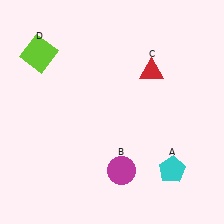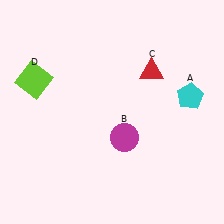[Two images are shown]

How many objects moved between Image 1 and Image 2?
3 objects moved between the two images.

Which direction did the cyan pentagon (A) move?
The cyan pentagon (A) moved up.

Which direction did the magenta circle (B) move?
The magenta circle (B) moved up.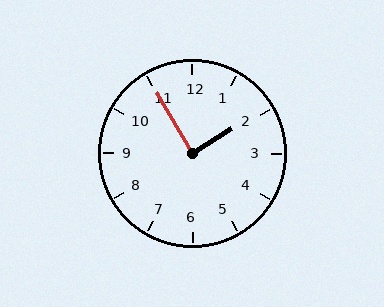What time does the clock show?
1:55.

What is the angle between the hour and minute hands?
Approximately 88 degrees.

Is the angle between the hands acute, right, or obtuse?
It is right.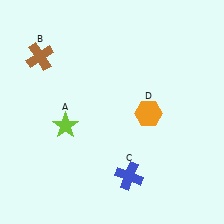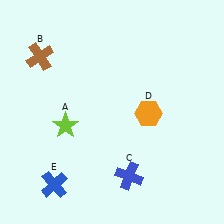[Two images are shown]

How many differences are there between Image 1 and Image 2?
There is 1 difference between the two images.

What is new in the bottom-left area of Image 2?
A blue cross (E) was added in the bottom-left area of Image 2.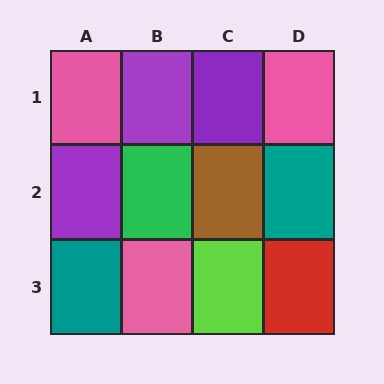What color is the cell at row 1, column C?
Purple.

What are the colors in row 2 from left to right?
Purple, green, brown, teal.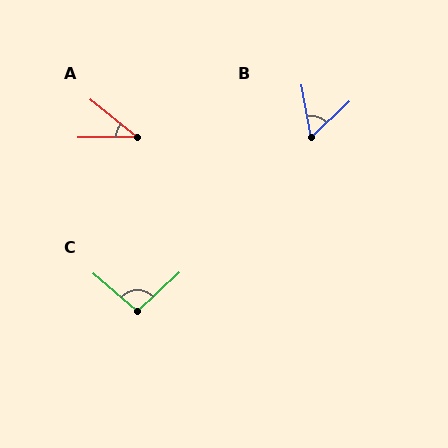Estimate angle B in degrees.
Approximately 56 degrees.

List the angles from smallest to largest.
A (39°), B (56°), C (96°).